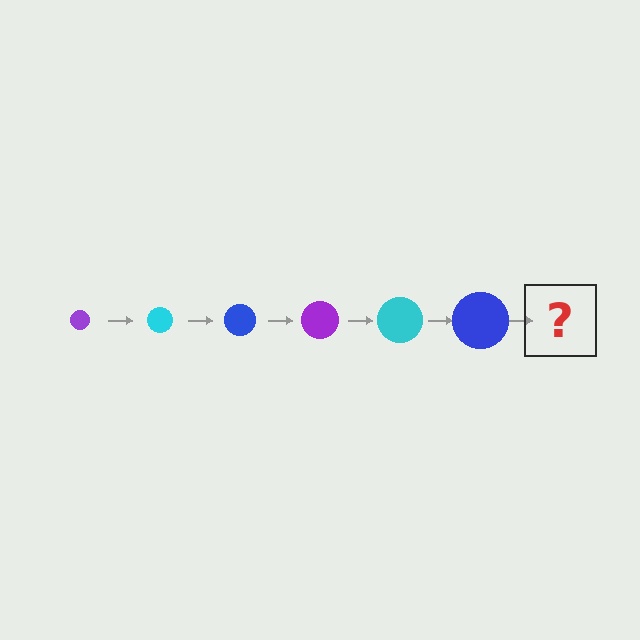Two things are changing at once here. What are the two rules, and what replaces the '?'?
The two rules are that the circle grows larger each step and the color cycles through purple, cyan, and blue. The '?' should be a purple circle, larger than the previous one.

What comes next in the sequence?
The next element should be a purple circle, larger than the previous one.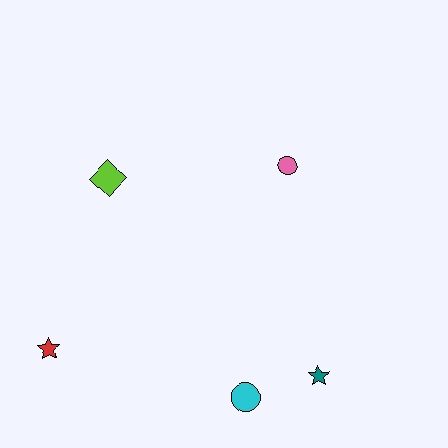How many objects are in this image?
There are 5 objects.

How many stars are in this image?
There are 2 stars.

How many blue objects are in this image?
There are no blue objects.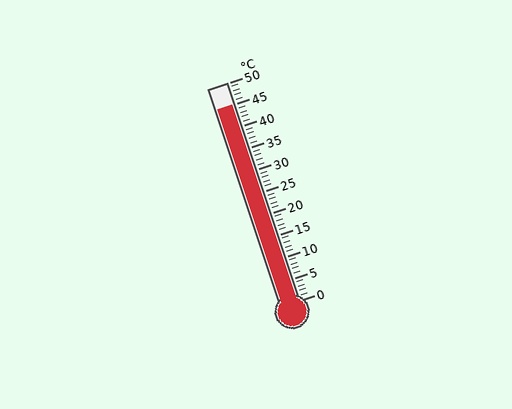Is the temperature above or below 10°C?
The temperature is above 10°C.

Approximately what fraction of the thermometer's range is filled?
The thermometer is filled to approximately 90% of its range.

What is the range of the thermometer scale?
The thermometer scale ranges from 0°C to 50°C.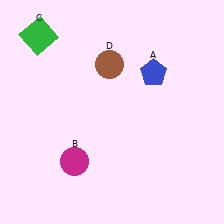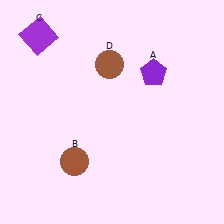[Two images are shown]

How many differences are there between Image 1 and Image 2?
There are 3 differences between the two images.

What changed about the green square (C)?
In Image 1, C is green. In Image 2, it changed to purple.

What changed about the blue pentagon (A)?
In Image 1, A is blue. In Image 2, it changed to purple.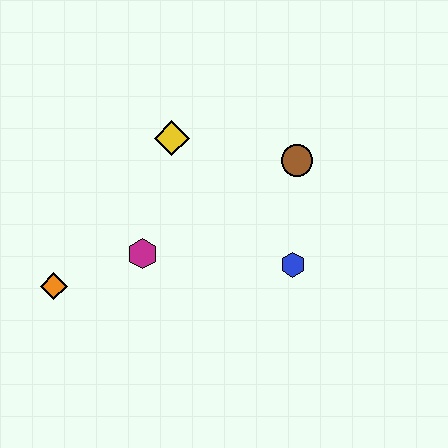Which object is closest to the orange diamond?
The magenta hexagon is closest to the orange diamond.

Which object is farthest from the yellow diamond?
The orange diamond is farthest from the yellow diamond.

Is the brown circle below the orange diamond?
No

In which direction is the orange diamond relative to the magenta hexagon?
The orange diamond is to the left of the magenta hexagon.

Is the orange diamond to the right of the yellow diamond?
No